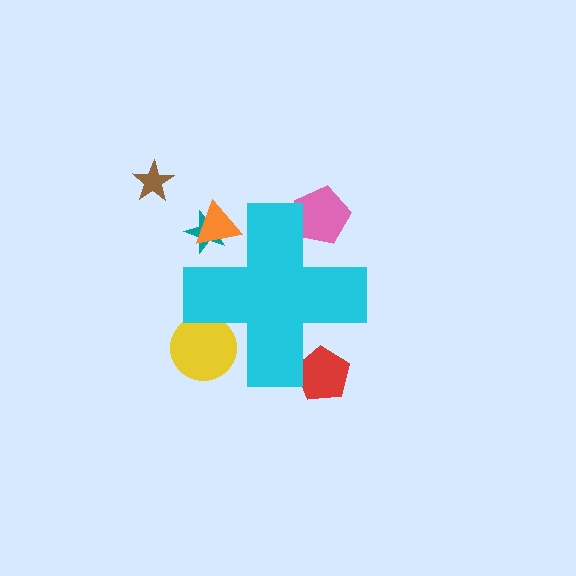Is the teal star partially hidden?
Yes, the teal star is partially hidden behind the cyan cross.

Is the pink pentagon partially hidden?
Yes, the pink pentagon is partially hidden behind the cyan cross.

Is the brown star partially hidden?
No, the brown star is fully visible.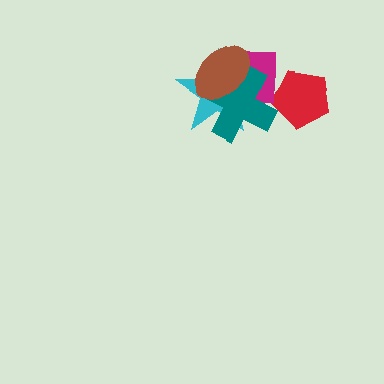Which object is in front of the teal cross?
The brown ellipse is in front of the teal cross.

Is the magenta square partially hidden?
Yes, it is partially covered by another shape.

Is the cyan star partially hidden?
Yes, it is partially covered by another shape.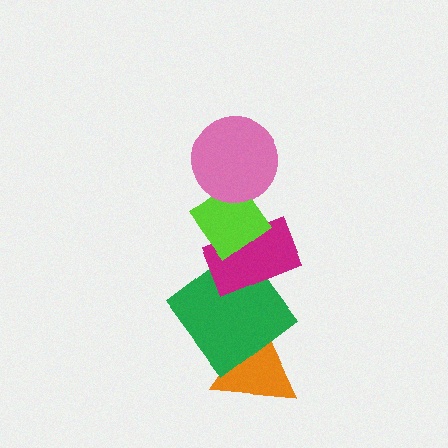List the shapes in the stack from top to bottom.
From top to bottom: the pink circle, the lime diamond, the magenta rectangle, the green diamond, the orange triangle.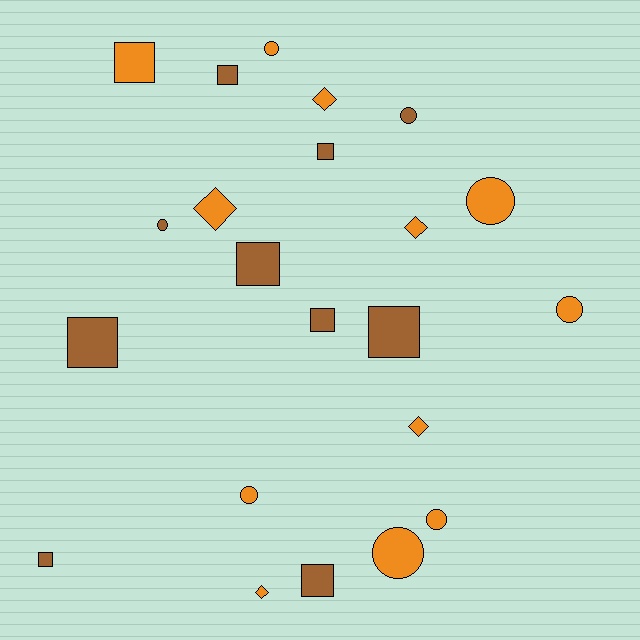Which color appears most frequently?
Orange, with 12 objects.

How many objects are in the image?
There are 22 objects.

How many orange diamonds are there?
There are 5 orange diamonds.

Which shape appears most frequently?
Square, with 9 objects.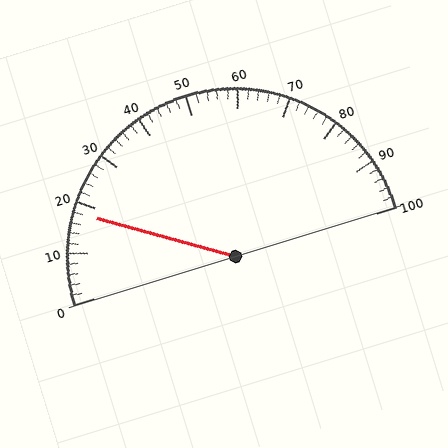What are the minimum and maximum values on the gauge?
The gauge ranges from 0 to 100.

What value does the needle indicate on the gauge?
The needle indicates approximately 18.